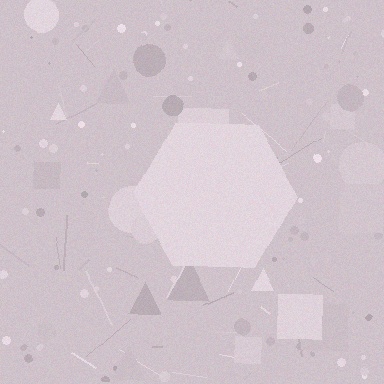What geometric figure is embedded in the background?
A hexagon is embedded in the background.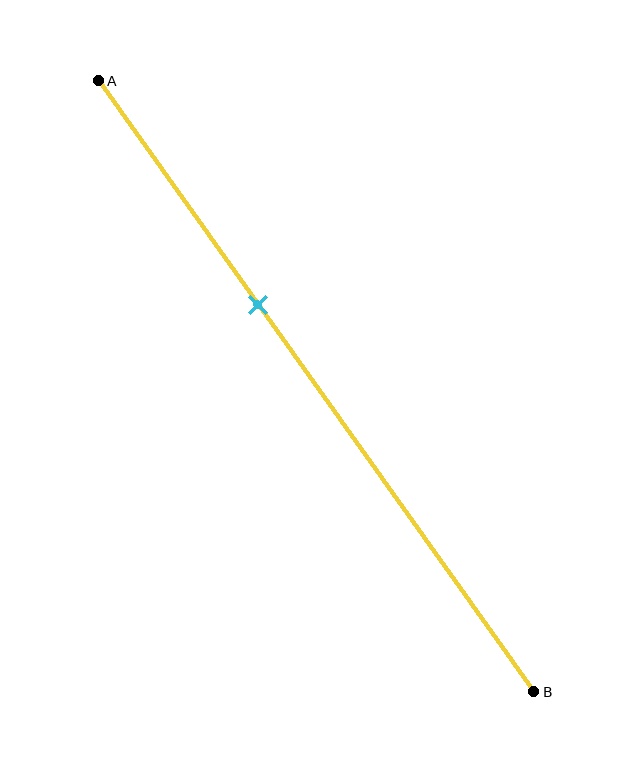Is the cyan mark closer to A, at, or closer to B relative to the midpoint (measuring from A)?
The cyan mark is closer to point A than the midpoint of segment AB.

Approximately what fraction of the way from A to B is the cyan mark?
The cyan mark is approximately 35% of the way from A to B.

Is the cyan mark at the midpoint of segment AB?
No, the mark is at about 35% from A, not at the 50% midpoint.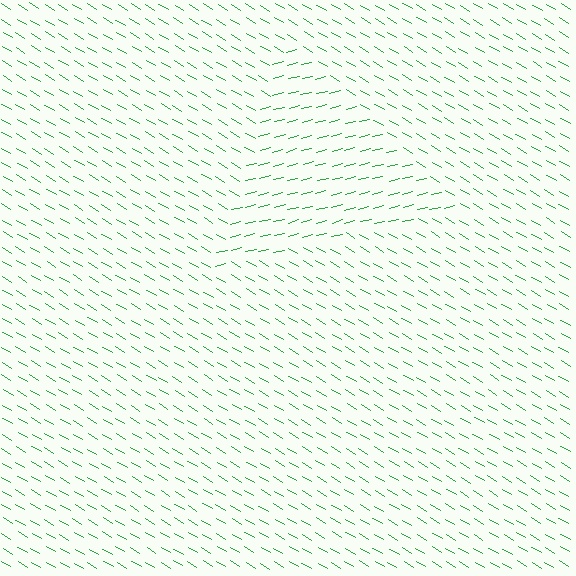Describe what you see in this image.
The image is filled with small green line segments. A triangle region in the image has lines oriented differently from the surrounding lines, creating a visible texture boundary.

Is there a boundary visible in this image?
Yes, there is a texture boundary formed by a change in line orientation.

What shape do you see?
I see a triangle.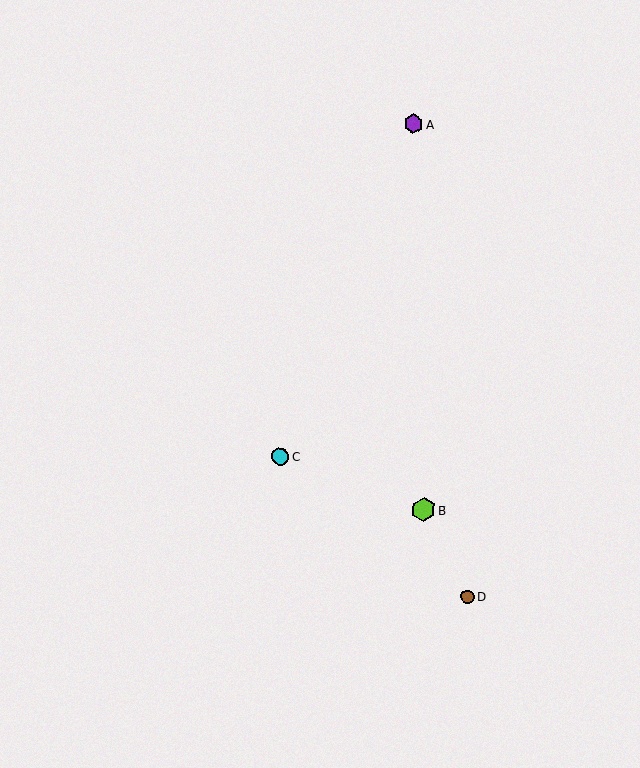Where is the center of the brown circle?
The center of the brown circle is at (467, 597).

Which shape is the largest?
The lime hexagon (labeled B) is the largest.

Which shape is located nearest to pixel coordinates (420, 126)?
The purple hexagon (labeled A) at (413, 124) is nearest to that location.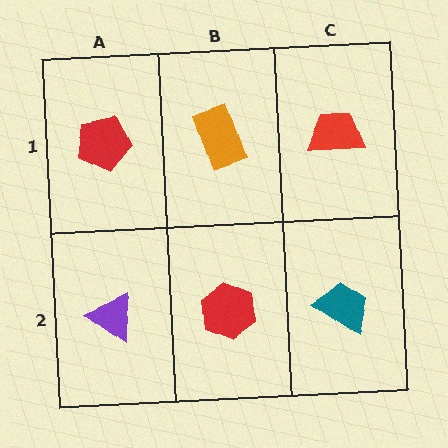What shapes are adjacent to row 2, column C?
A red trapezoid (row 1, column C), a red hexagon (row 2, column B).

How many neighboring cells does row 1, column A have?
2.